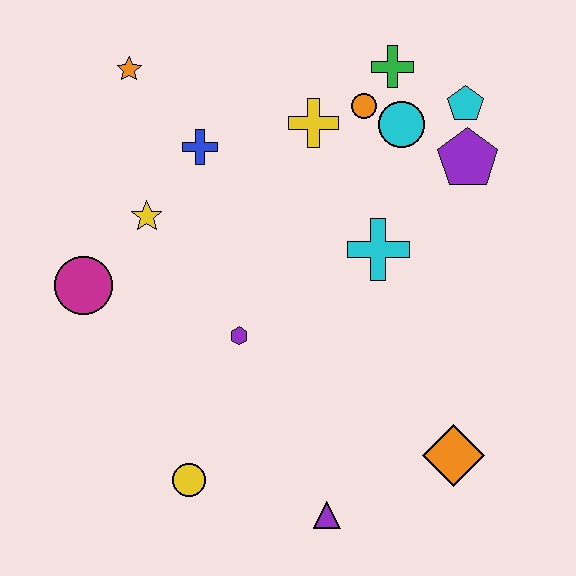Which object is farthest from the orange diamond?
The orange star is farthest from the orange diamond.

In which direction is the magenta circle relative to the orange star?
The magenta circle is below the orange star.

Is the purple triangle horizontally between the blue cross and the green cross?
Yes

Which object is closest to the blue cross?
The yellow star is closest to the blue cross.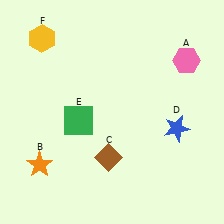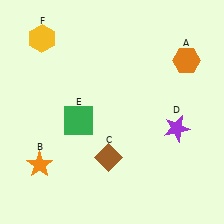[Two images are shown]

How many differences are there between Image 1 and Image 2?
There are 2 differences between the two images.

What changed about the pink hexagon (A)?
In Image 1, A is pink. In Image 2, it changed to orange.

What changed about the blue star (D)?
In Image 1, D is blue. In Image 2, it changed to purple.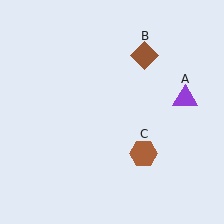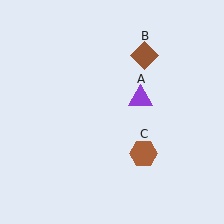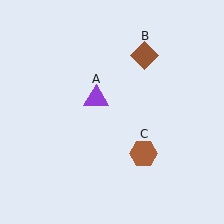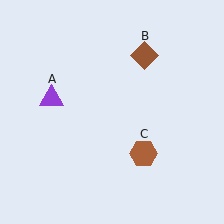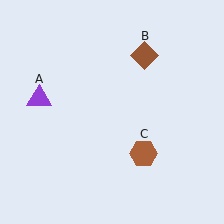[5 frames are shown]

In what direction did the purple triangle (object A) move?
The purple triangle (object A) moved left.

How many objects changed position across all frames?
1 object changed position: purple triangle (object A).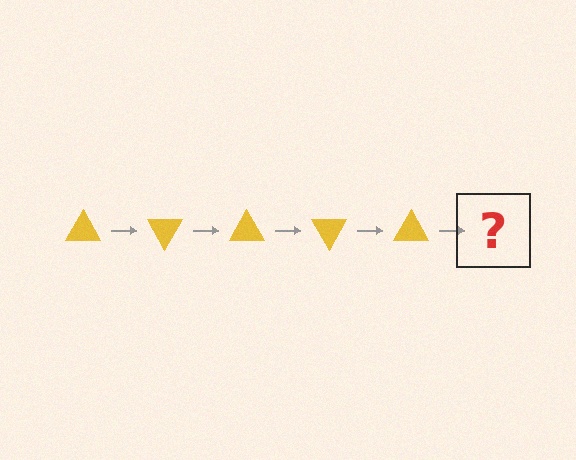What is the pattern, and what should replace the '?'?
The pattern is that the triangle rotates 60 degrees each step. The '?' should be a yellow triangle rotated 300 degrees.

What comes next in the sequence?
The next element should be a yellow triangle rotated 300 degrees.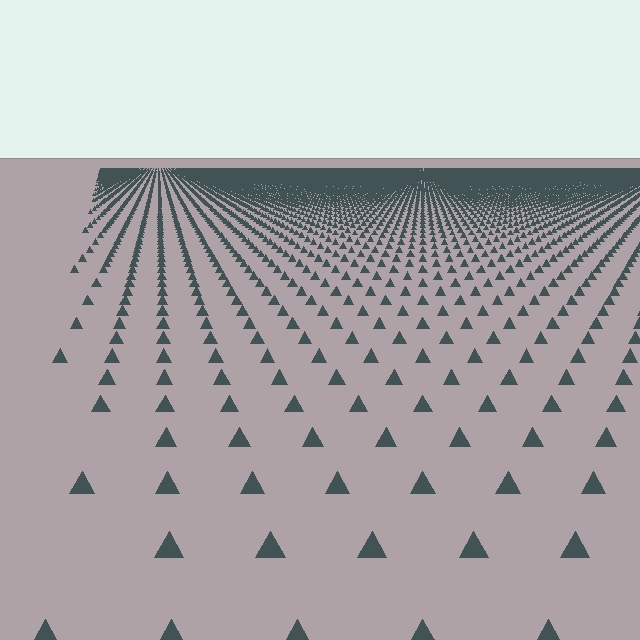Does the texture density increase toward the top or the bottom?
Density increases toward the top.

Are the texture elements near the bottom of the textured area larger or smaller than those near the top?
Larger. Near the bottom, elements are closer to the viewer and appear at a bigger on-screen size.